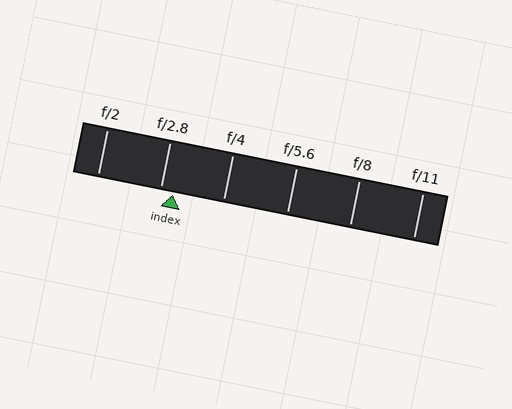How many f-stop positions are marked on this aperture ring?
There are 6 f-stop positions marked.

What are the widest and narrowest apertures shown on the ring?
The widest aperture shown is f/2 and the narrowest is f/11.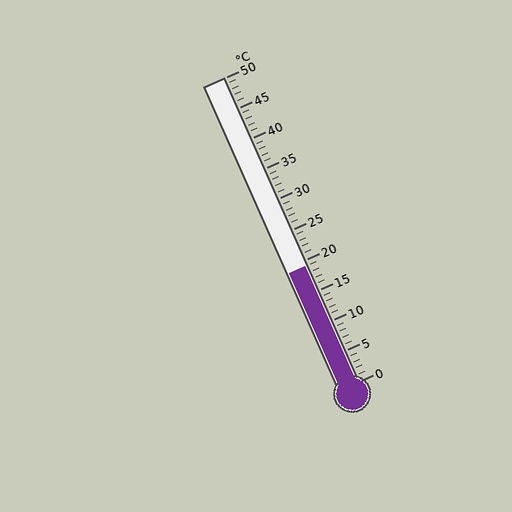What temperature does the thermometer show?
The thermometer shows approximately 19°C.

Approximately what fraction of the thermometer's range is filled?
The thermometer is filled to approximately 40% of its range.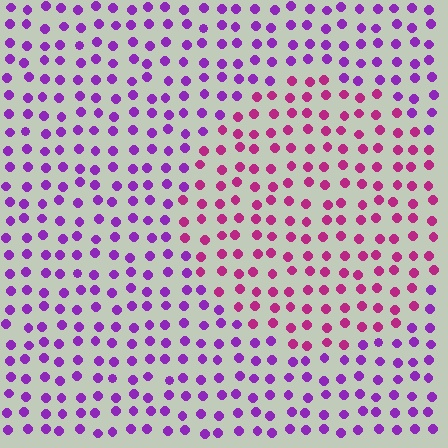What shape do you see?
I see a circle.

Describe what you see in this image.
The image is filled with small purple elements in a uniform arrangement. A circle-shaped region is visible where the elements are tinted to a slightly different hue, forming a subtle color boundary.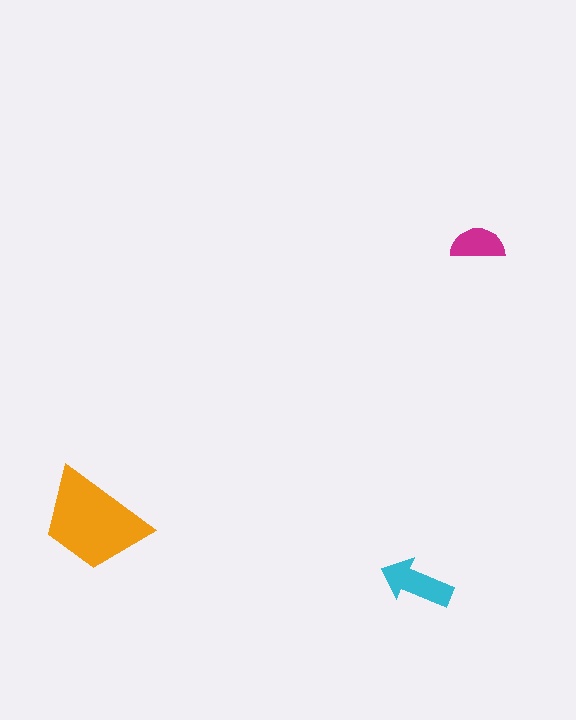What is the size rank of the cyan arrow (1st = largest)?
2nd.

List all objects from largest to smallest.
The orange trapezoid, the cyan arrow, the magenta semicircle.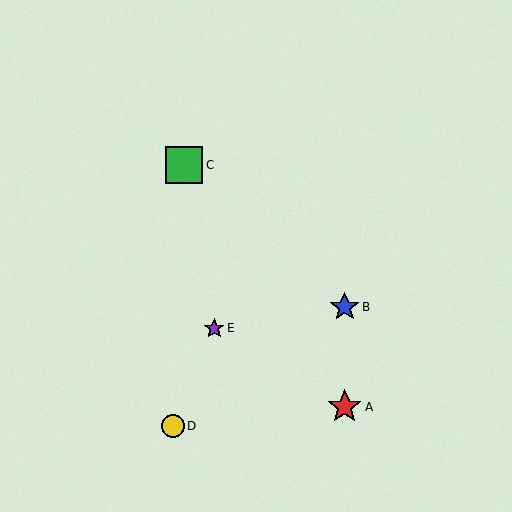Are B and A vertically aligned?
Yes, both are at x≈345.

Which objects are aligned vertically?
Objects A, B are aligned vertically.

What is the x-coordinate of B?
Object B is at x≈345.